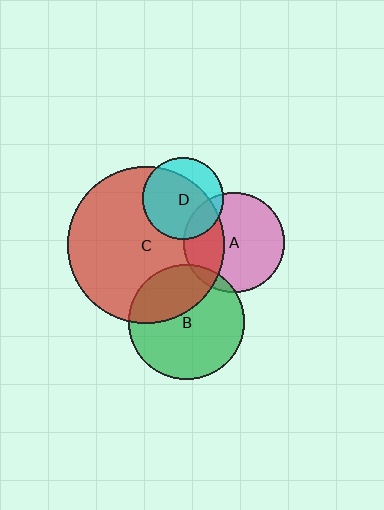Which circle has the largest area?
Circle C (red).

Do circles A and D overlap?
Yes.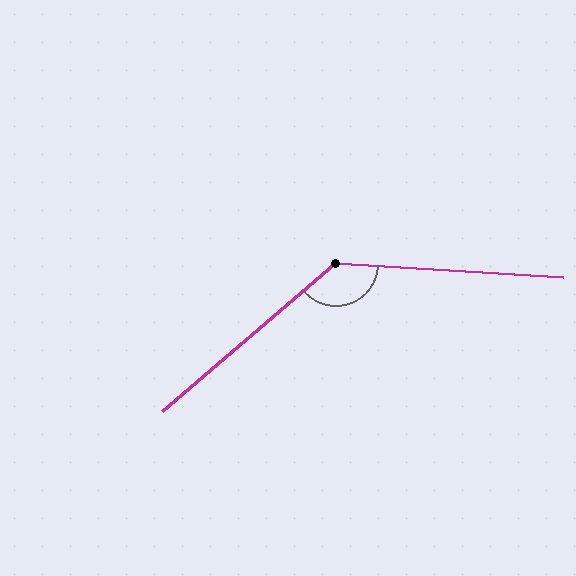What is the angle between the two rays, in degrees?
Approximately 136 degrees.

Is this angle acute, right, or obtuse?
It is obtuse.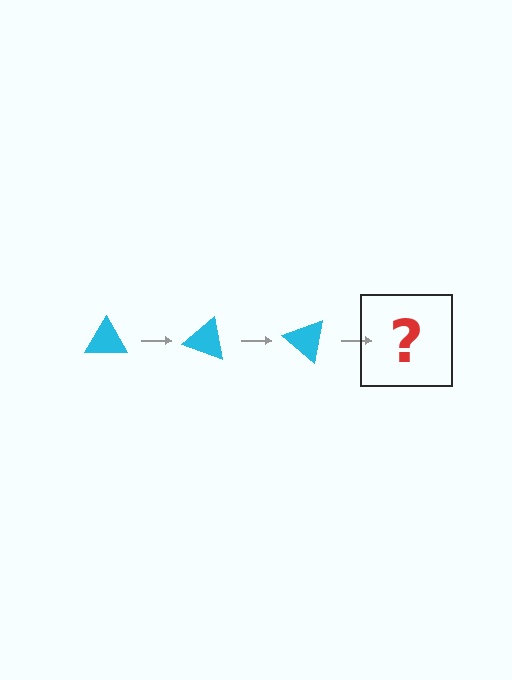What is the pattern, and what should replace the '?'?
The pattern is that the triangle rotates 20 degrees each step. The '?' should be a cyan triangle rotated 60 degrees.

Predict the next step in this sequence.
The next step is a cyan triangle rotated 60 degrees.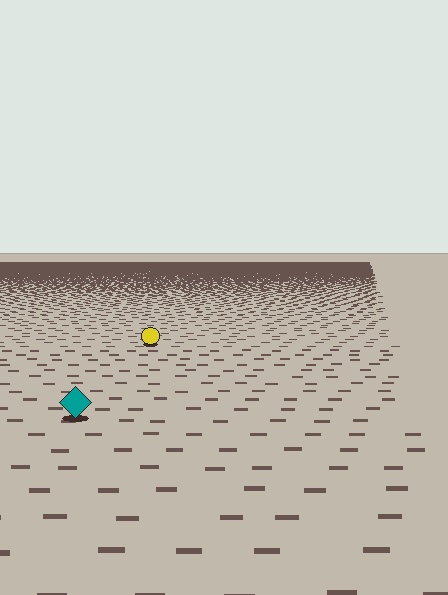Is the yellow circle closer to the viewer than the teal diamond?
No. The teal diamond is closer — you can tell from the texture gradient: the ground texture is coarser near it.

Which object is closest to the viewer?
The teal diamond is closest. The texture marks near it are larger and more spread out.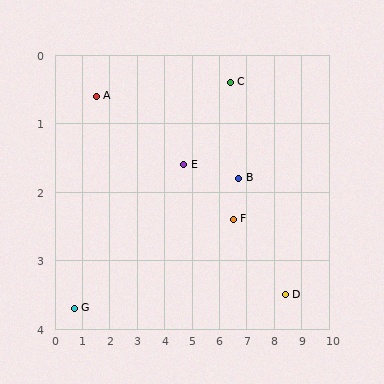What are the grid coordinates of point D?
Point D is at approximately (8.4, 3.5).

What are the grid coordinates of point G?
Point G is at approximately (0.7, 3.7).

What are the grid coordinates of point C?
Point C is at approximately (6.4, 0.4).